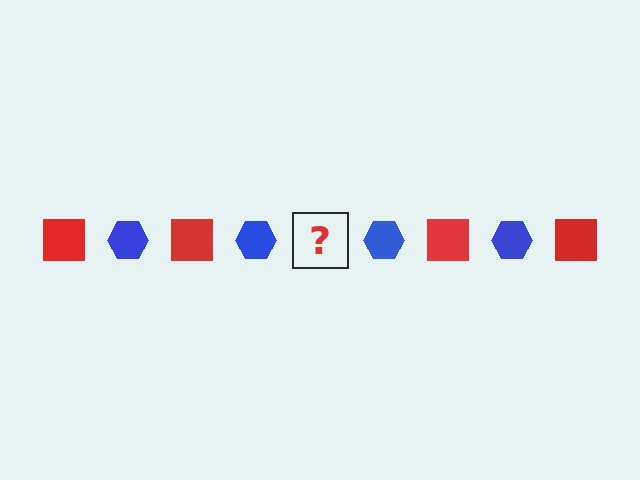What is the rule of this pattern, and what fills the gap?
The rule is that the pattern alternates between red square and blue hexagon. The gap should be filled with a red square.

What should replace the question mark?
The question mark should be replaced with a red square.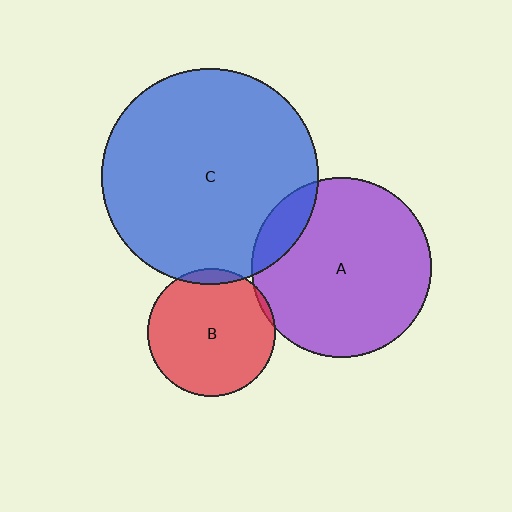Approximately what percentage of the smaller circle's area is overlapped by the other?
Approximately 5%.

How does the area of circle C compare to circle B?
Approximately 2.9 times.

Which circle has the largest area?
Circle C (blue).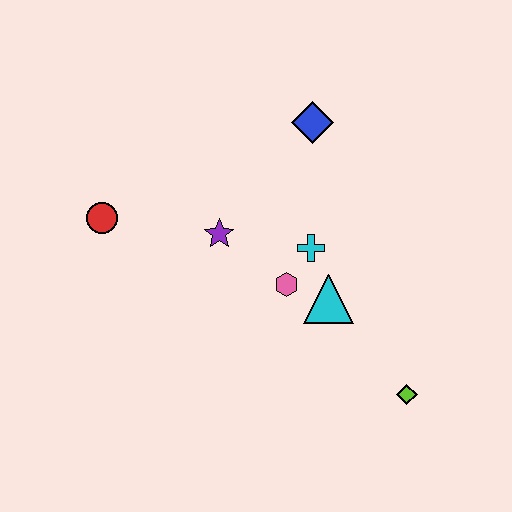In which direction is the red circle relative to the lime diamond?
The red circle is to the left of the lime diamond.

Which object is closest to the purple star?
The pink hexagon is closest to the purple star.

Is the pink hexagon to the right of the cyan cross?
No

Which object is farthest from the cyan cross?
The red circle is farthest from the cyan cross.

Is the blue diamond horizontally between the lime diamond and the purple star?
Yes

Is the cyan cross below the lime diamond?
No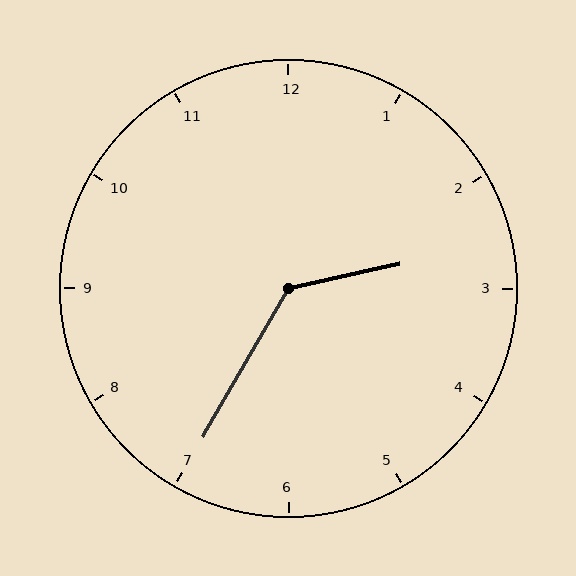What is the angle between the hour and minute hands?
Approximately 132 degrees.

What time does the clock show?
2:35.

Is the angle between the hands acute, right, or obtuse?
It is obtuse.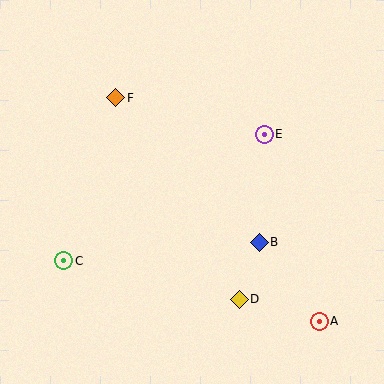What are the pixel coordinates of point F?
Point F is at (116, 98).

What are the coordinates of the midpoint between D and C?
The midpoint between D and C is at (151, 280).